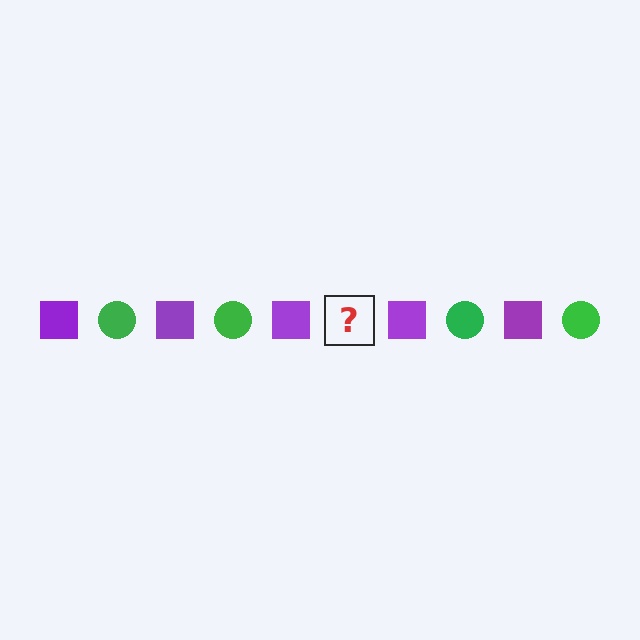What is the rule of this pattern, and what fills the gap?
The rule is that the pattern alternates between purple square and green circle. The gap should be filled with a green circle.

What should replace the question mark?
The question mark should be replaced with a green circle.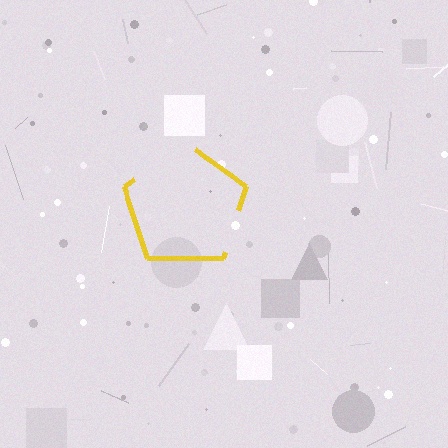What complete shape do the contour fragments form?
The contour fragments form a pentagon.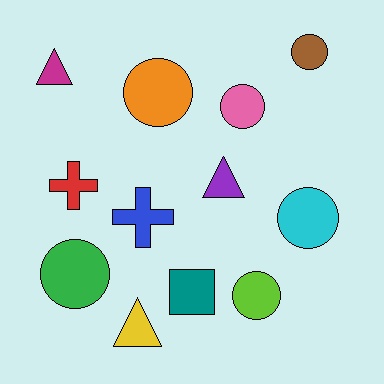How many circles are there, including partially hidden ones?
There are 6 circles.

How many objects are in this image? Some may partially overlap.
There are 12 objects.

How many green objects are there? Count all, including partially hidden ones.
There is 1 green object.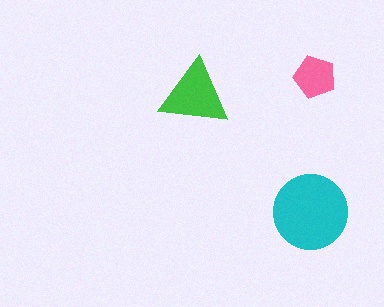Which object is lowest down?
The cyan circle is bottommost.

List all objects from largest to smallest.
The cyan circle, the green triangle, the pink pentagon.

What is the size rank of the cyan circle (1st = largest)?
1st.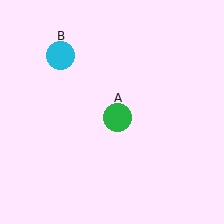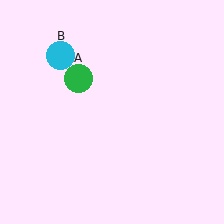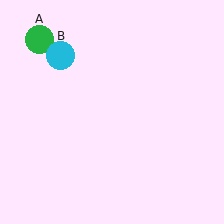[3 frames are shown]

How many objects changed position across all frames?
1 object changed position: green circle (object A).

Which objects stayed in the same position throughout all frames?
Cyan circle (object B) remained stationary.